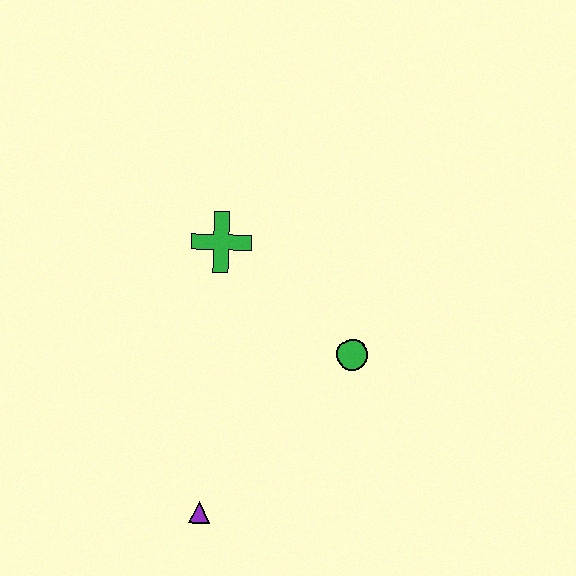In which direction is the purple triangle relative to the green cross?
The purple triangle is below the green cross.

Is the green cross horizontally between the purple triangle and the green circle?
Yes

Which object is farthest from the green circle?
The purple triangle is farthest from the green circle.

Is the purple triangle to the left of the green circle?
Yes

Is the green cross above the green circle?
Yes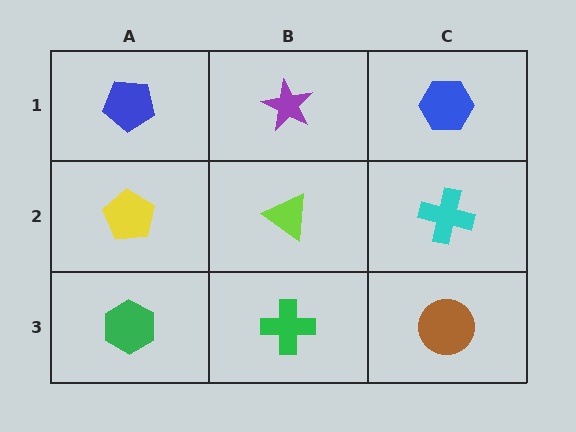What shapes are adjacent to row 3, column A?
A yellow pentagon (row 2, column A), a green cross (row 3, column B).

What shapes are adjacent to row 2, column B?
A purple star (row 1, column B), a green cross (row 3, column B), a yellow pentagon (row 2, column A), a cyan cross (row 2, column C).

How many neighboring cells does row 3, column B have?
3.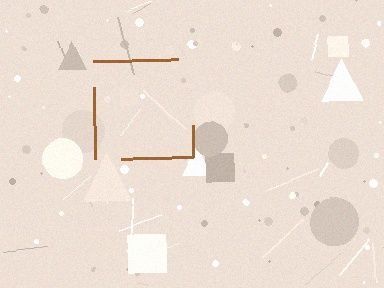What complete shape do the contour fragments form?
The contour fragments form a square.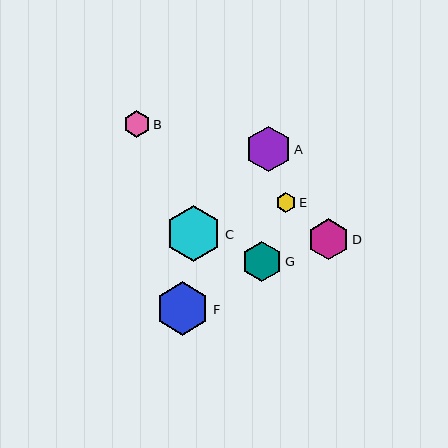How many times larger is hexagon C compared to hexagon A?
Hexagon C is approximately 1.2 times the size of hexagon A.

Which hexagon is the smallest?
Hexagon E is the smallest with a size of approximately 20 pixels.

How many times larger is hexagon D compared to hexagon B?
Hexagon D is approximately 1.6 times the size of hexagon B.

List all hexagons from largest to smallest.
From largest to smallest: C, F, A, D, G, B, E.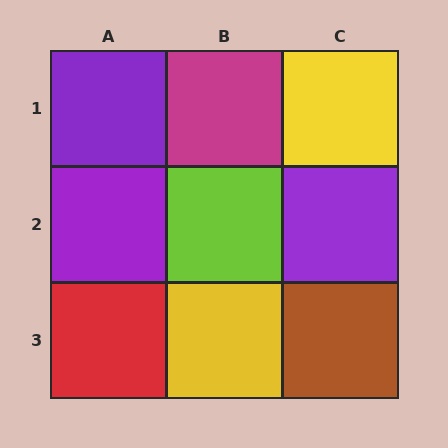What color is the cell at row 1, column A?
Purple.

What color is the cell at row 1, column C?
Yellow.